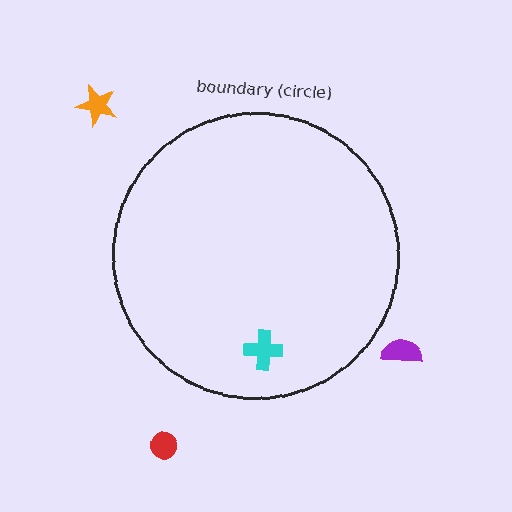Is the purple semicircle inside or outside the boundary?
Outside.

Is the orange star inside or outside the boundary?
Outside.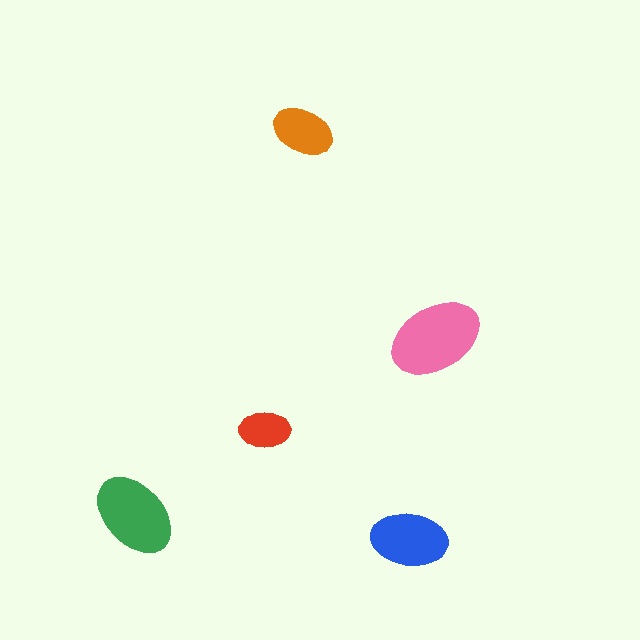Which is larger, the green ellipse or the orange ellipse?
The green one.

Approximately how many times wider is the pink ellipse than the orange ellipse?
About 1.5 times wider.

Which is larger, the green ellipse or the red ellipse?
The green one.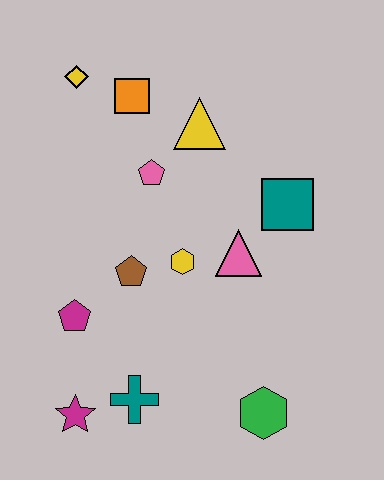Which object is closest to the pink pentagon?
The yellow triangle is closest to the pink pentagon.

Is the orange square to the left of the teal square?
Yes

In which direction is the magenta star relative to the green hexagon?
The magenta star is to the left of the green hexagon.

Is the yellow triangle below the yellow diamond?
Yes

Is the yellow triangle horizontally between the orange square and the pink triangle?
Yes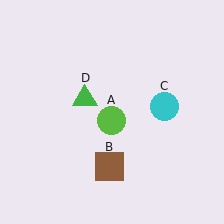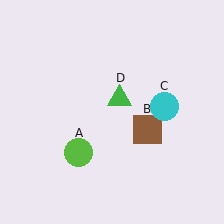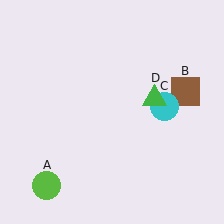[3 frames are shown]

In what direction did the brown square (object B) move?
The brown square (object B) moved up and to the right.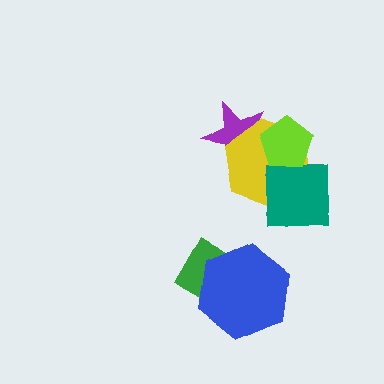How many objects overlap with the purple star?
2 objects overlap with the purple star.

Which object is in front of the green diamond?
The blue hexagon is in front of the green diamond.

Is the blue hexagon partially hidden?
No, no other shape covers it.